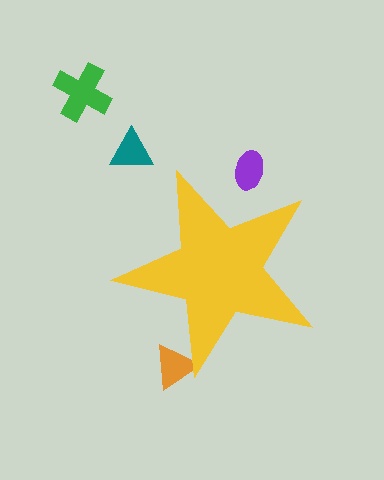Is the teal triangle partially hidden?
No, the teal triangle is fully visible.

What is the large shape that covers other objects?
A yellow star.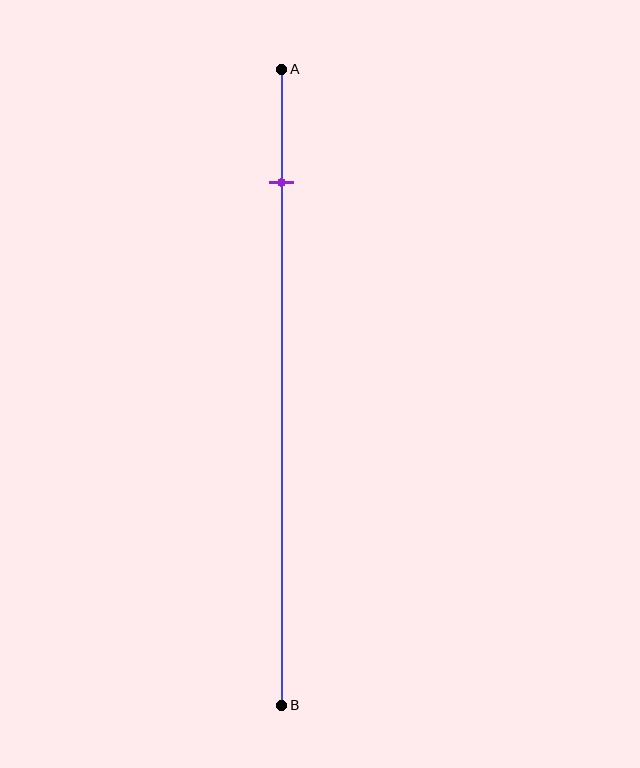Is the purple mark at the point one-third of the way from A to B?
No, the mark is at about 20% from A, not at the 33% one-third point.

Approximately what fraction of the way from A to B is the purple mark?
The purple mark is approximately 20% of the way from A to B.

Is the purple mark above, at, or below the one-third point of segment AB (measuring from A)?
The purple mark is above the one-third point of segment AB.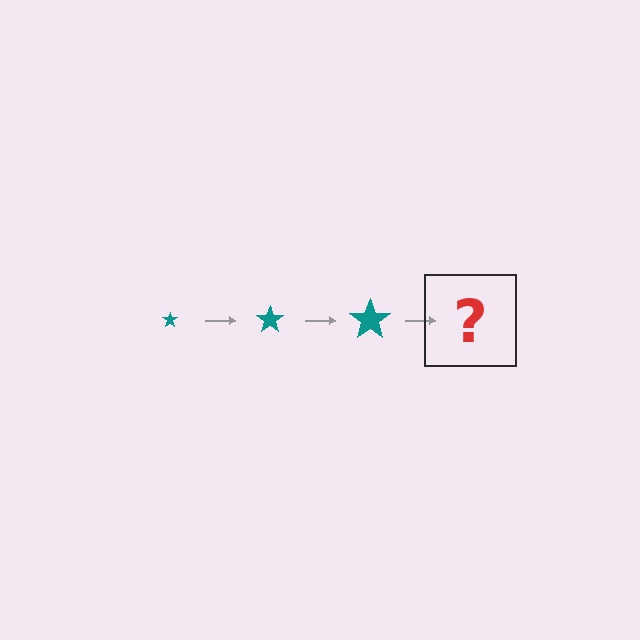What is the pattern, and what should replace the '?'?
The pattern is that the star gets progressively larger each step. The '?' should be a teal star, larger than the previous one.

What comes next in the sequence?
The next element should be a teal star, larger than the previous one.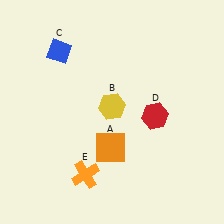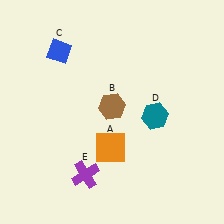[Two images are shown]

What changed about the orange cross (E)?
In Image 1, E is orange. In Image 2, it changed to purple.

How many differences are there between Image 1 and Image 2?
There are 3 differences between the two images.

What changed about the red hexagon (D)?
In Image 1, D is red. In Image 2, it changed to teal.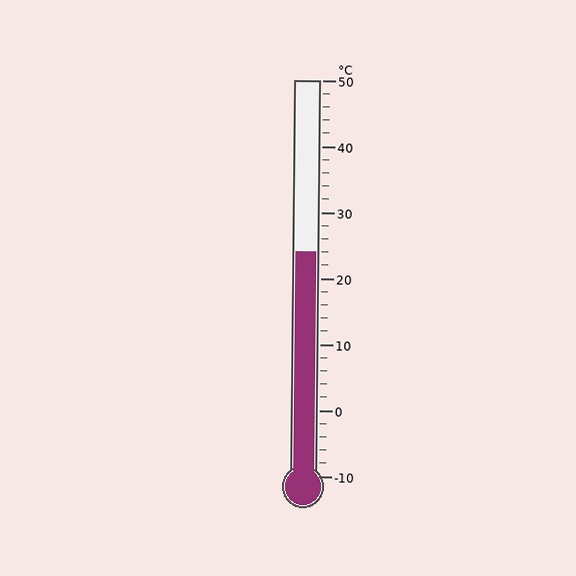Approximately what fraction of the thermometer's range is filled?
The thermometer is filled to approximately 55% of its range.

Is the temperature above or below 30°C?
The temperature is below 30°C.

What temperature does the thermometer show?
The thermometer shows approximately 24°C.